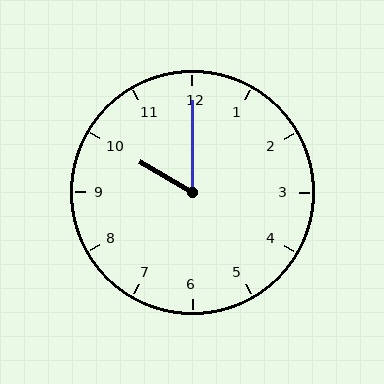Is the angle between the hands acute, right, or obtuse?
It is acute.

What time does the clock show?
10:00.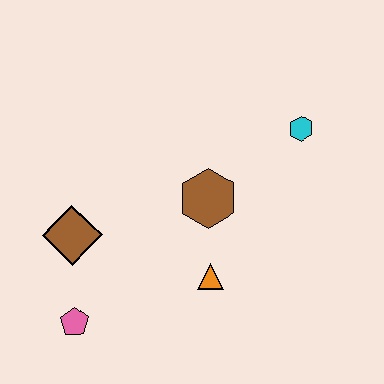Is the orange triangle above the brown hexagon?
No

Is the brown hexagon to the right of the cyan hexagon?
No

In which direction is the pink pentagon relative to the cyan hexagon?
The pink pentagon is to the left of the cyan hexagon.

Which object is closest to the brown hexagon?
The orange triangle is closest to the brown hexagon.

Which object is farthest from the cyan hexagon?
The pink pentagon is farthest from the cyan hexagon.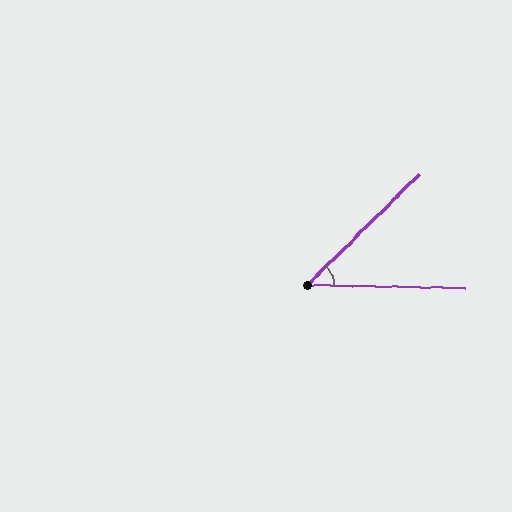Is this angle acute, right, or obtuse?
It is acute.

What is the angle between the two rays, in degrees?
Approximately 46 degrees.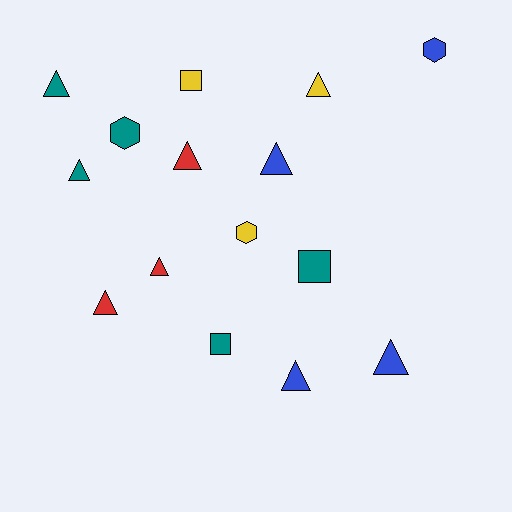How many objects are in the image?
There are 15 objects.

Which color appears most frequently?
Teal, with 5 objects.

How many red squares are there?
There are no red squares.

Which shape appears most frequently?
Triangle, with 9 objects.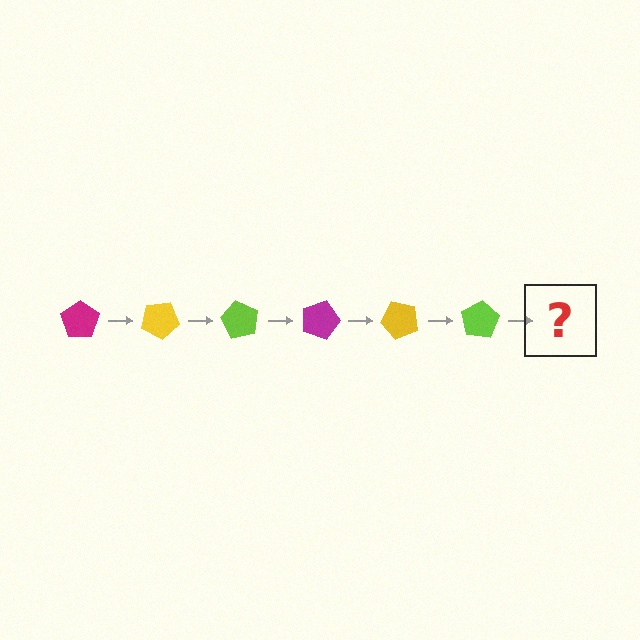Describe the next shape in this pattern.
It should be a magenta pentagon, rotated 180 degrees from the start.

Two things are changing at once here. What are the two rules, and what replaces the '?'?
The two rules are that it rotates 30 degrees each step and the color cycles through magenta, yellow, and lime. The '?' should be a magenta pentagon, rotated 180 degrees from the start.